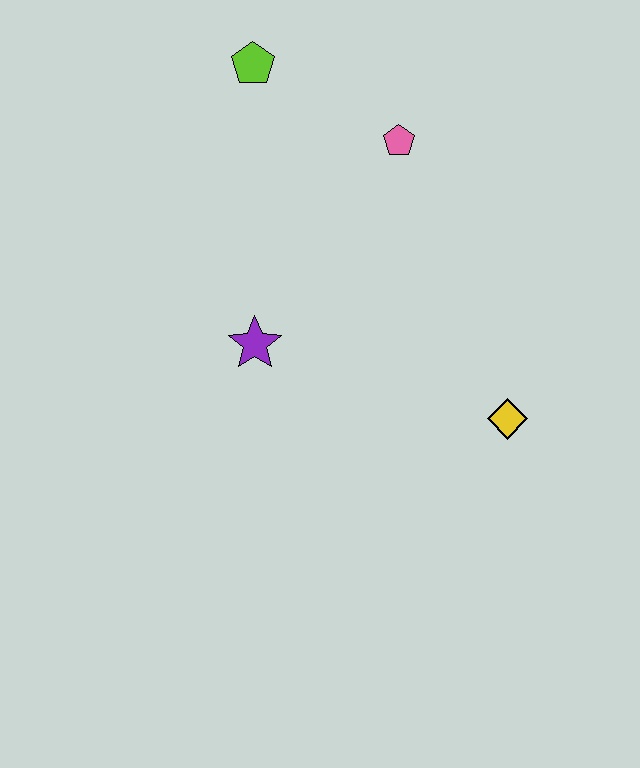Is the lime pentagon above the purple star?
Yes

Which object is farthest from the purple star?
The lime pentagon is farthest from the purple star.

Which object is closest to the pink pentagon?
The lime pentagon is closest to the pink pentagon.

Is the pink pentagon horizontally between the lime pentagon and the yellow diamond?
Yes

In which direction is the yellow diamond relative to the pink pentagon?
The yellow diamond is below the pink pentagon.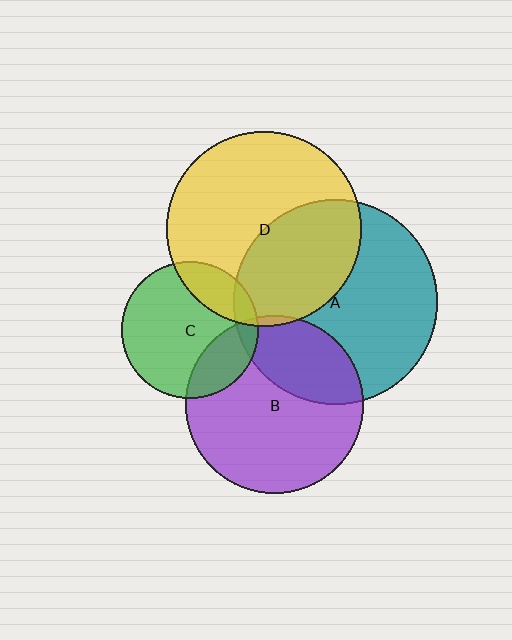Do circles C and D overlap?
Yes.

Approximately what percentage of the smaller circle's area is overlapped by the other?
Approximately 20%.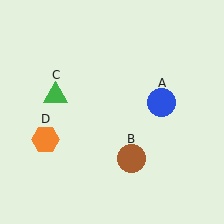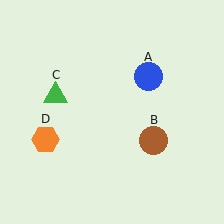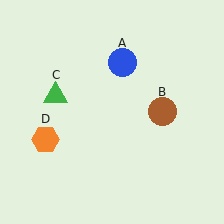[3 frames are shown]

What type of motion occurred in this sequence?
The blue circle (object A), brown circle (object B) rotated counterclockwise around the center of the scene.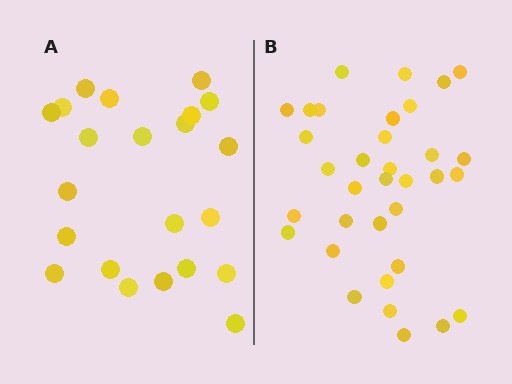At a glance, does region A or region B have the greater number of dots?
Region B (the right region) has more dots.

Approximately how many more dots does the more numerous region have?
Region B has roughly 12 or so more dots than region A.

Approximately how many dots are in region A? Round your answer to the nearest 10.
About 20 dots. (The exact count is 22, which rounds to 20.)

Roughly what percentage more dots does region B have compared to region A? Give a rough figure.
About 55% more.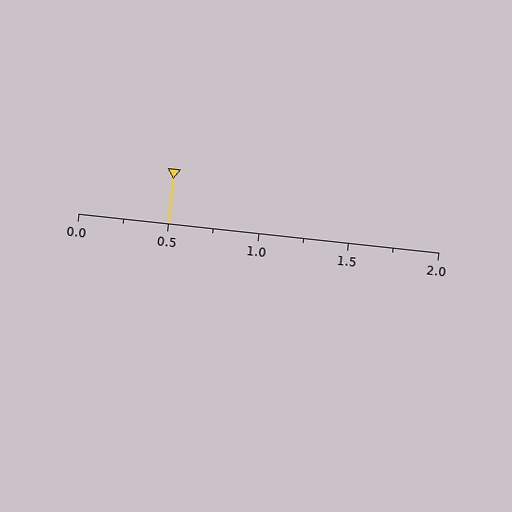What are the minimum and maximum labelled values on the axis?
The axis runs from 0.0 to 2.0.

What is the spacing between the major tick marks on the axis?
The major ticks are spaced 0.5 apart.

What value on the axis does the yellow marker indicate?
The marker indicates approximately 0.5.